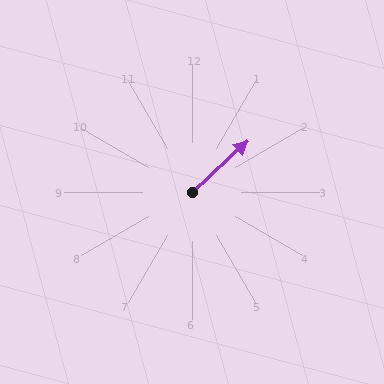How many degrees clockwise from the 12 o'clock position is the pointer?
Approximately 48 degrees.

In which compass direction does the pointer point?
Northeast.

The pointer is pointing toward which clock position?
Roughly 2 o'clock.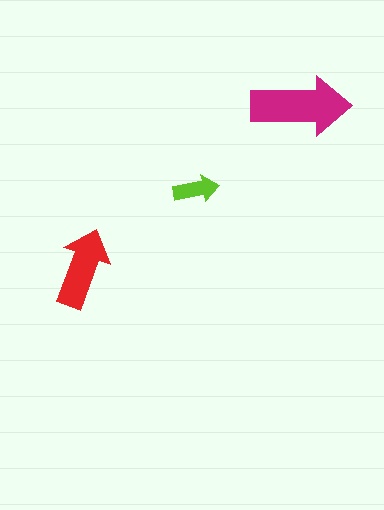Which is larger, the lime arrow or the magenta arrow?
The magenta one.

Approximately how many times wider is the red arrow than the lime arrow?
About 2 times wider.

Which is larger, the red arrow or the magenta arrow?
The magenta one.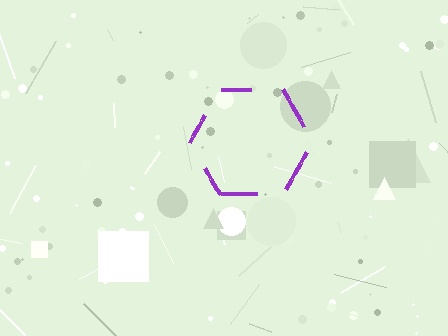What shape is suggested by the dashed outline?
The dashed outline suggests a hexagon.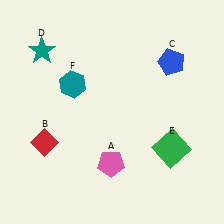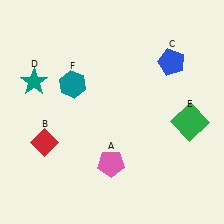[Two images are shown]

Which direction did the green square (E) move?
The green square (E) moved up.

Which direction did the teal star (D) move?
The teal star (D) moved down.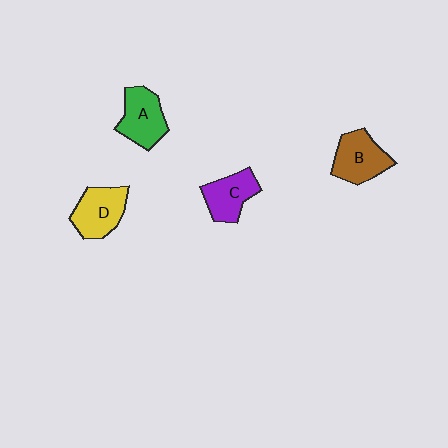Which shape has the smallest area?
Shape C (purple).